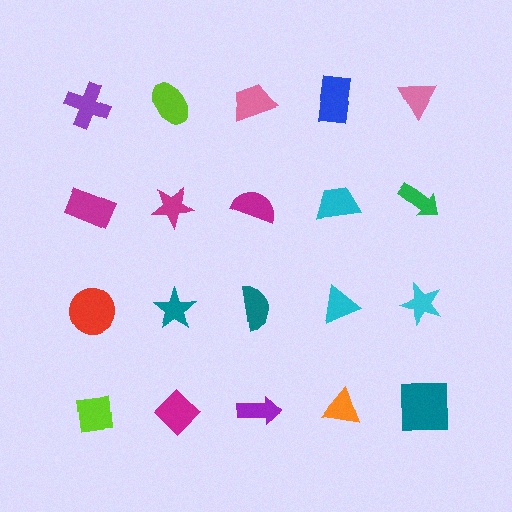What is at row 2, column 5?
A green arrow.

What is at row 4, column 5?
A teal square.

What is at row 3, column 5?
A cyan star.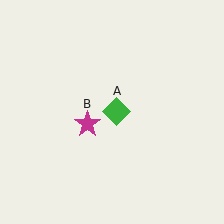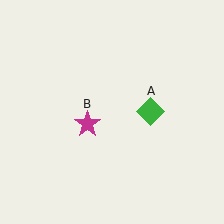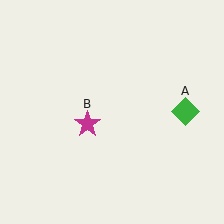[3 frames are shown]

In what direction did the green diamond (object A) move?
The green diamond (object A) moved right.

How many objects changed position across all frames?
1 object changed position: green diamond (object A).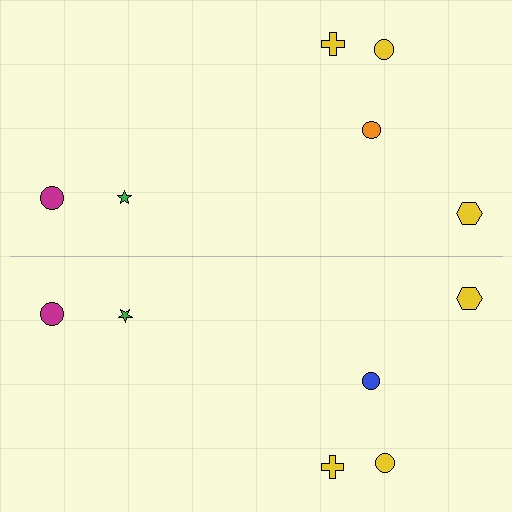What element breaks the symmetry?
The blue circle on the bottom side breaks the symmetry — its mirror counterpart is orange.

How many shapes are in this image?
There are 12 shapes in this image.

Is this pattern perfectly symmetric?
No, the pattern is not perfectly symmetric. The blue circle on the bottom side breaks the symmetry — its mirror counterpart is orange.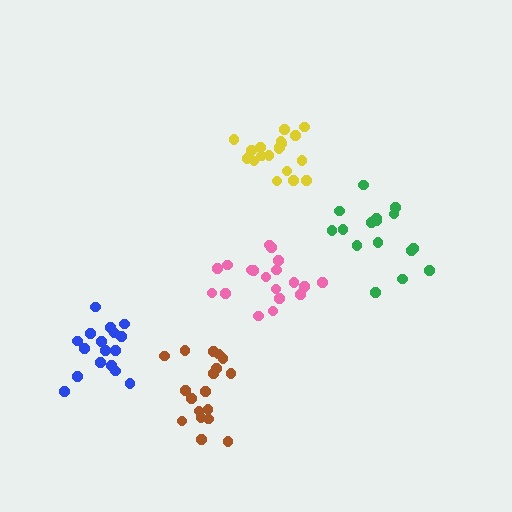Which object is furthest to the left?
The blue cluster is leftmost.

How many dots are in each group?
Group 1: 19 dots, Group 2: 16 dots, Group 3: 18 dots, Group 4: 19 dots, Group 5: 17 dots (89 total).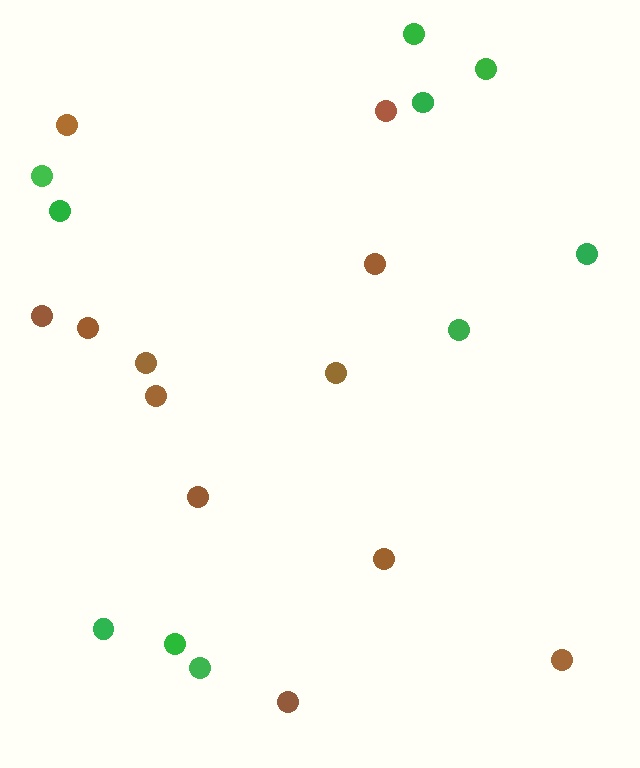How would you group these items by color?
There are 2 groups: one group of brown circles (12) and one group of green circles (10).